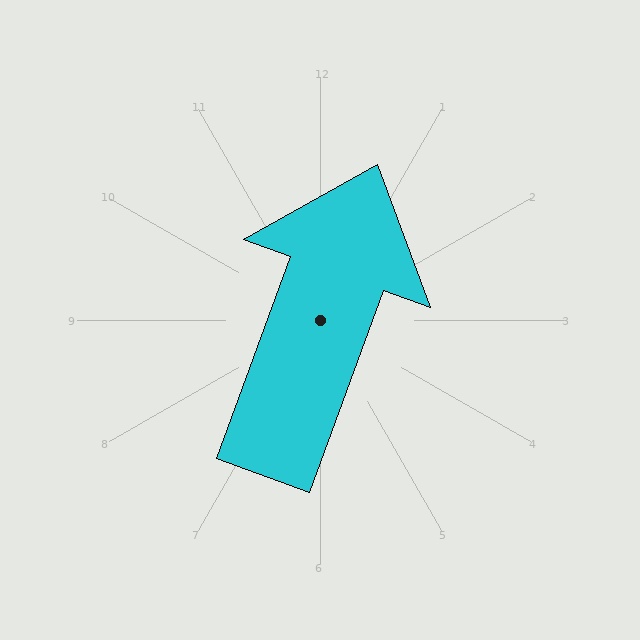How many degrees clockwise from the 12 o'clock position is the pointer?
Approximately 20 degrees.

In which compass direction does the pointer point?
North.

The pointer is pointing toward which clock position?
Roughly 1 o'clock.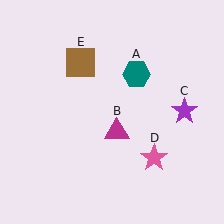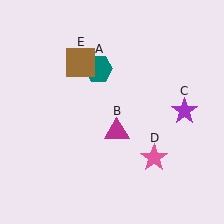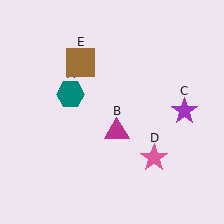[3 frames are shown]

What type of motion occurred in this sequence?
The teal hexagon (object A) rotated counterclockwise around the center of the scene.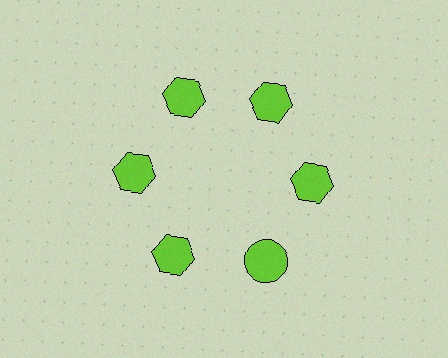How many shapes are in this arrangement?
There are 6 shapes arranged in a ring pattern.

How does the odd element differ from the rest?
It has a different shape: circle instead of hexagon.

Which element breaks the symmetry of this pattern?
The lime circle at roughly the 5 o'clock position breaks the symmetry. All other shapes are lime hexagons.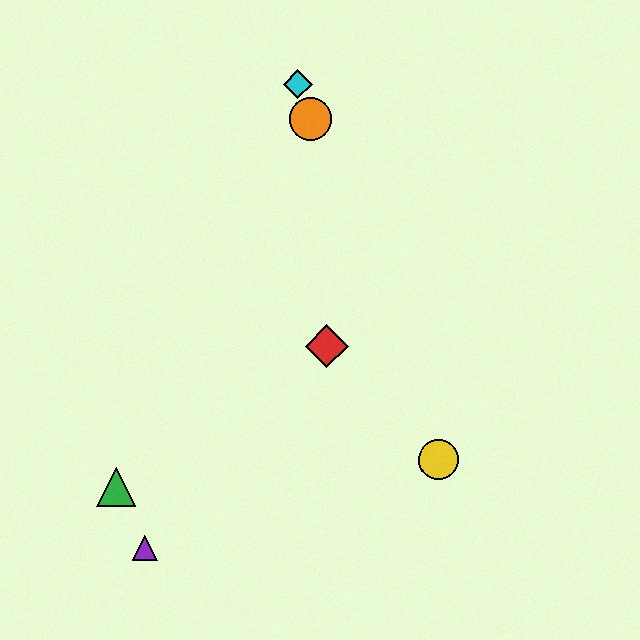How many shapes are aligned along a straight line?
4 shapes (the blue circle, the yellow circle, the orange circle, the cyan diamond) are aligned along a straight line.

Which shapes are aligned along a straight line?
The blue circle, the yellow circle, the orange circle, the cyan diamond are aligned along a straight line.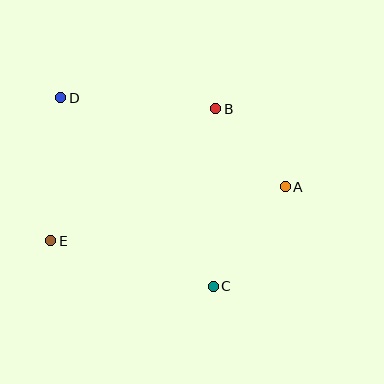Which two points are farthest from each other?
Points C and D are farthest from each other.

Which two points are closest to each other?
Points A and B are closest to each other.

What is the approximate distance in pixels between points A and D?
The distance between A and D is approximately 242 pixels.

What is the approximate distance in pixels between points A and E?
The distance between A and E is approximately 241 pixels.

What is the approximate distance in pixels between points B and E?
The distance between B and E is approximately 212 pixels.